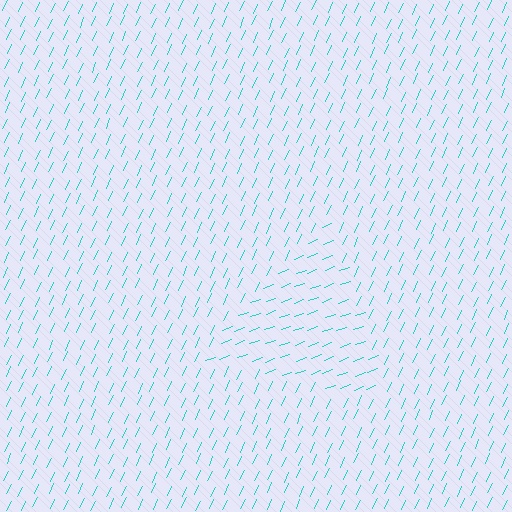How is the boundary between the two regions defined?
The boundary is defined purely by a change in line orientation (approximately 45 degrees difference). All lines are the same color and thickness.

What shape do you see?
I see a triangle.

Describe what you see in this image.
The image is filled with small cyan line segments. A triangle region in the image has lines oriented differently from the surrounding lines, creating a visible texture boundary.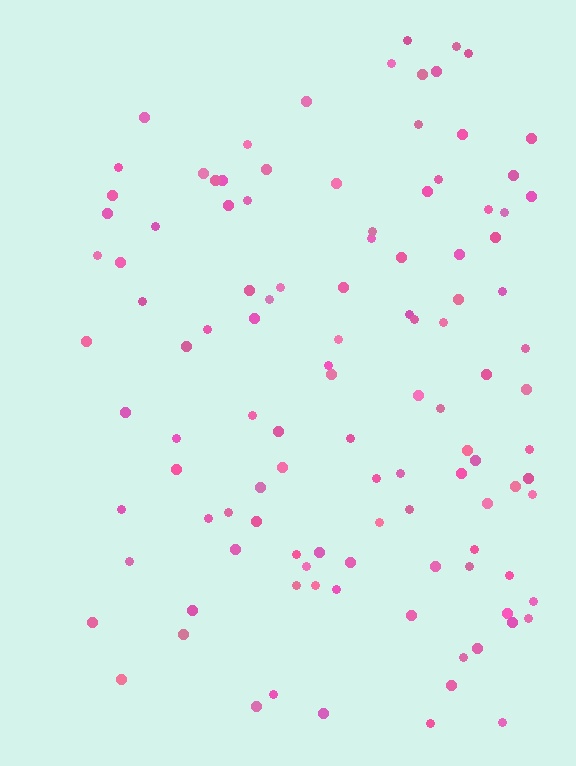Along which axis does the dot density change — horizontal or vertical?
Horizontal.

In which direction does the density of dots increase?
From left to right, with the right side densest.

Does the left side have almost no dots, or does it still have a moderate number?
Still a moderate number, just noticeably fewer than the right.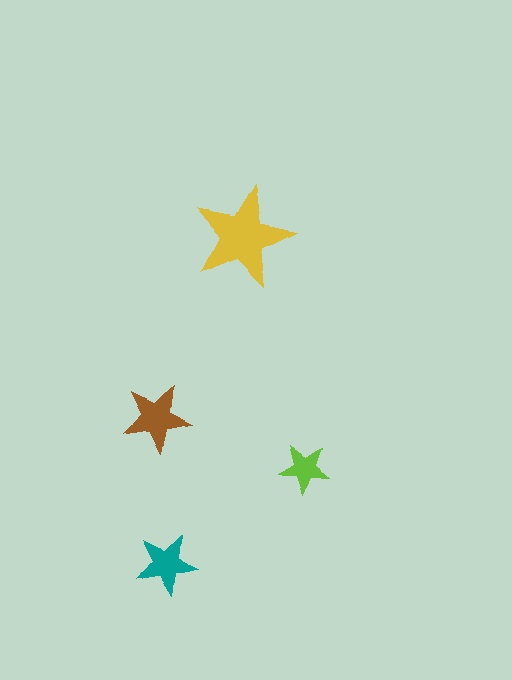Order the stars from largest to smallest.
the yellow one, the brown one, the teal one, the lime one.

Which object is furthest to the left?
The brown star is leftmost.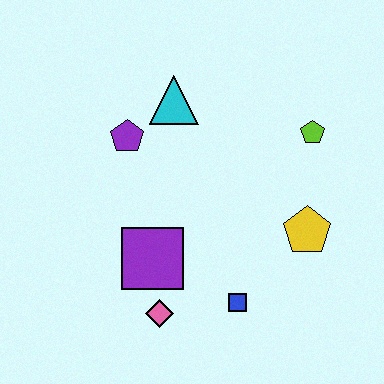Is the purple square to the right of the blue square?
No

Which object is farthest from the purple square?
The lime pentagon is farthest from the purple square.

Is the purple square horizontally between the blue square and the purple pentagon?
Yes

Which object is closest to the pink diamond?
The purple square is closest to the pink diamond.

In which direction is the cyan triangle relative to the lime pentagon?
The cyan triangle is to the left of the lime pentagon.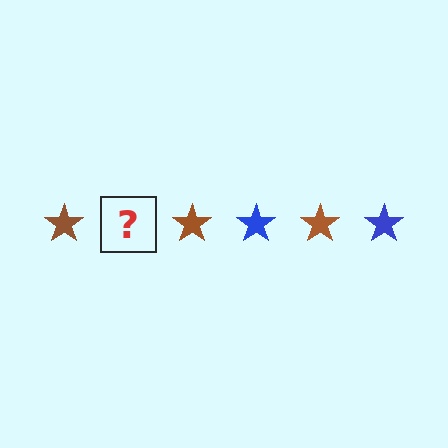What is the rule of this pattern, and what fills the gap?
The rule is that the pattern cycles through brown, blue stars. The gap should be filled with a blue star.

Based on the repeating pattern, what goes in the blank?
The blank should be a blue star.